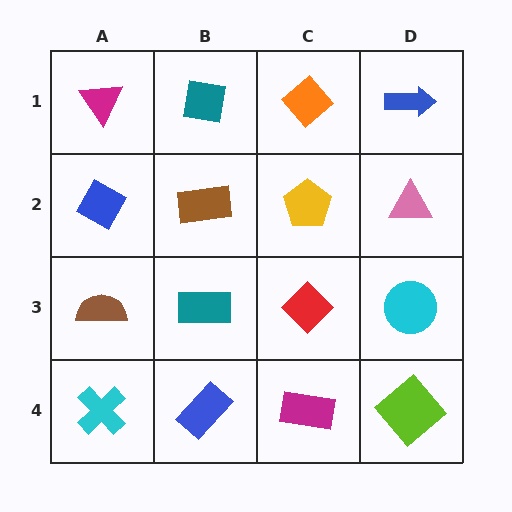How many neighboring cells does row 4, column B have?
3.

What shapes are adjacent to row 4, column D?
A cyan circle (row 3, column D), a magenta rectangle (row 4, column C).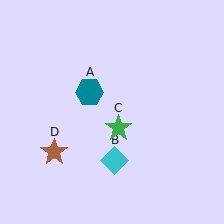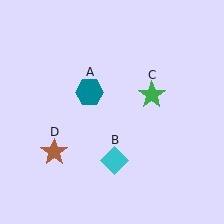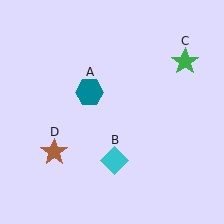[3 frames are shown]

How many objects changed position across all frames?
1 object changed position: green star (object C).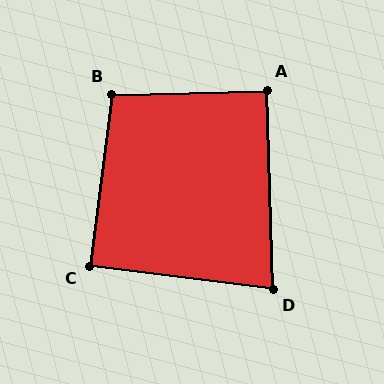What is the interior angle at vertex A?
Approximately 90 degrees (approximately right).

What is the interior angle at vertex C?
Approximately 90 degrees (approximately right).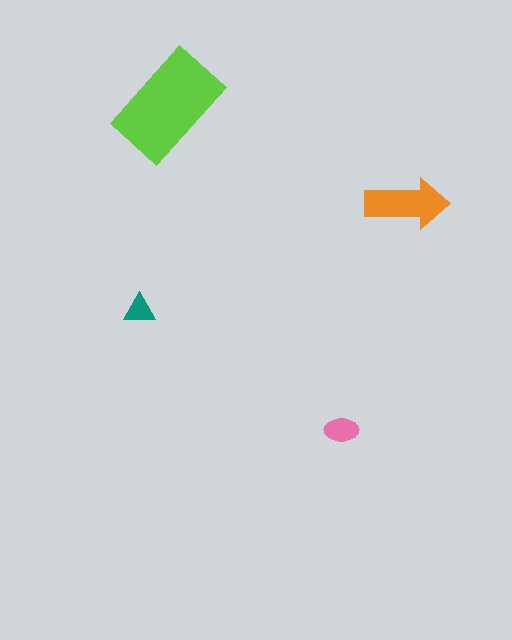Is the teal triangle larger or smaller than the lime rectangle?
Smaller.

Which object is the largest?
The lime rectangle.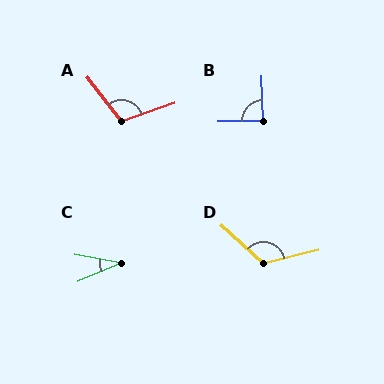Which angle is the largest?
D, at approximately 125 degrees.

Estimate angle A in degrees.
Approximately 109 degrees.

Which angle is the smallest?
C, at approximately 34 degrees.